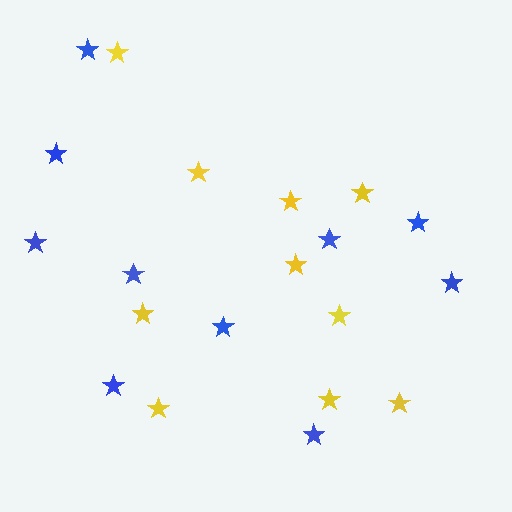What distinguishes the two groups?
There are 2 groups: one group of blue stars (10) and one group of yellow stars (10).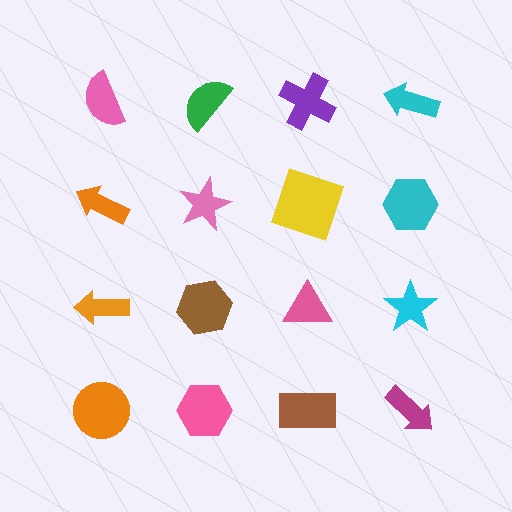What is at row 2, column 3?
A yellow square.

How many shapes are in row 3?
4 shapes.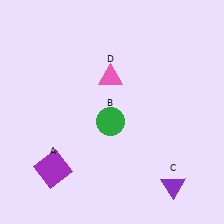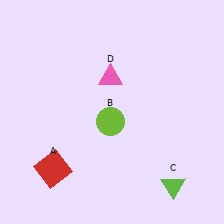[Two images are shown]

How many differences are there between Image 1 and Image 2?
There are 3 differences between the two images.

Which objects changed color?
A changed from purple to red. B changed from green to lime. C changed from purple to lime.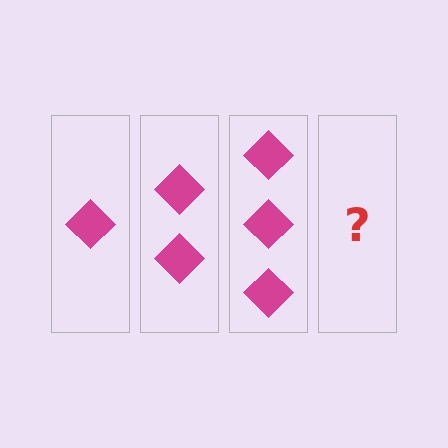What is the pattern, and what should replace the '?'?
The pattern is that each step adds one more diamond. The '?' should be 4 diamonds.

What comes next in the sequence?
The next element should be 4 diamonds.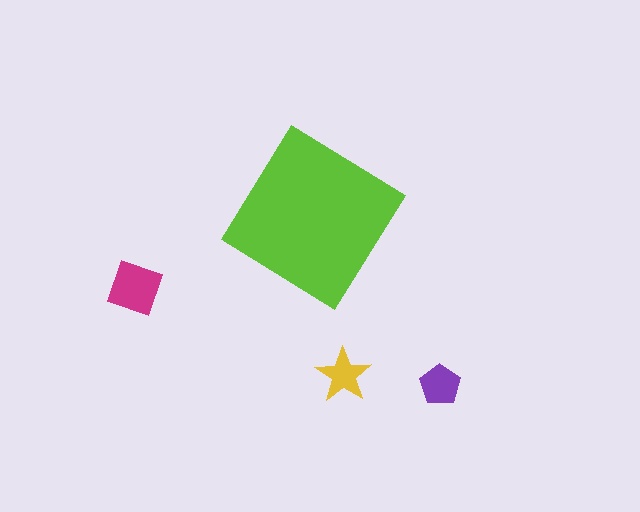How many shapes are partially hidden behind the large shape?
0 shapes are partially hidden.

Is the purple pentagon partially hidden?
No, the purple pentagon is fully visible.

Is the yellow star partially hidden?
No, the yellow star is fully visible.